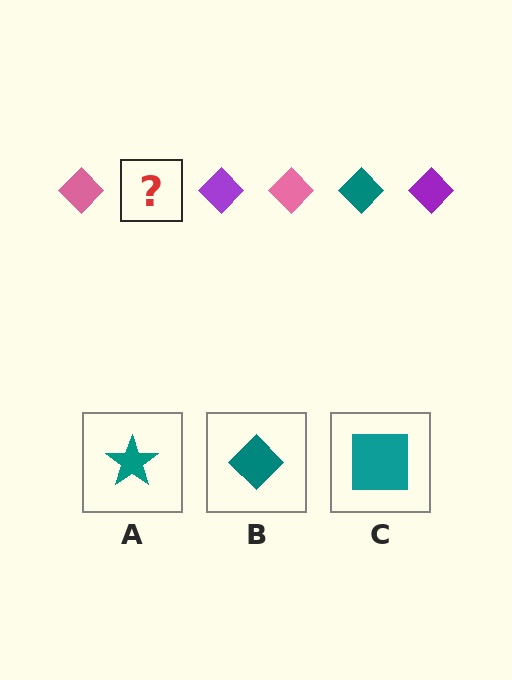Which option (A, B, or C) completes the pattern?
B.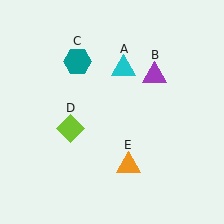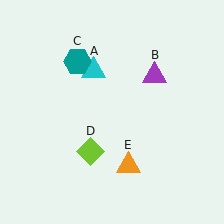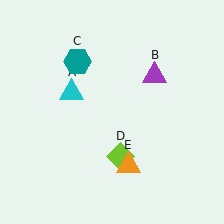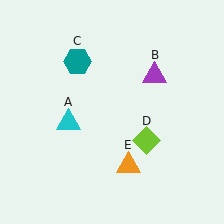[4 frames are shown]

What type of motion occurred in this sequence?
The cyan triangle (object A), lime diamond (object D) rotated counterclockwise around the center of the scene.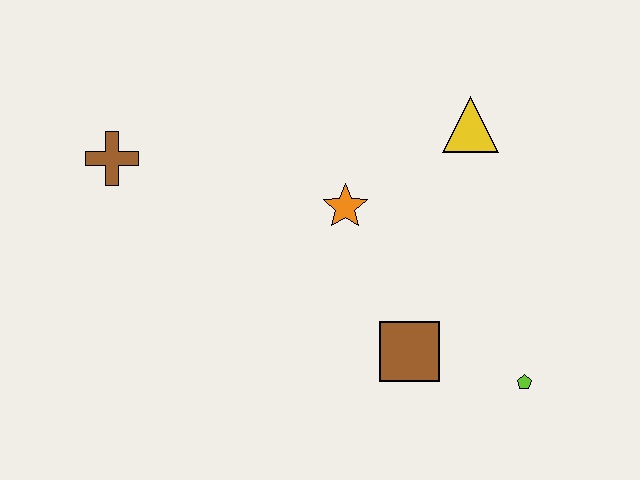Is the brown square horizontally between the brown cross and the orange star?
No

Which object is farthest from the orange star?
The lime pentagon is farthest from the orange star.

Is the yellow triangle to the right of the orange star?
Yes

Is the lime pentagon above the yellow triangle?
No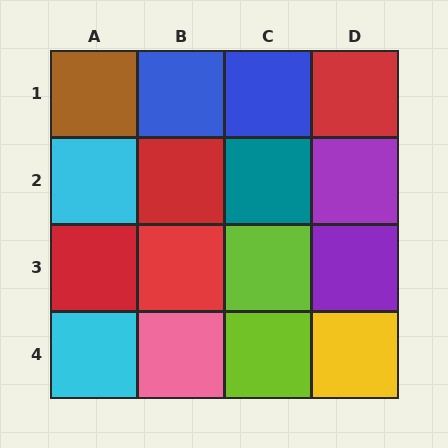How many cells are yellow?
1 cell is yellow.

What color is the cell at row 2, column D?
Purple.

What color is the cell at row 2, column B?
Red.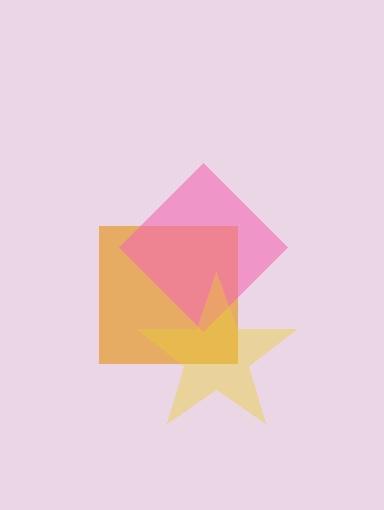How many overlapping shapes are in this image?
There are 3 overlapping shapes in the image.